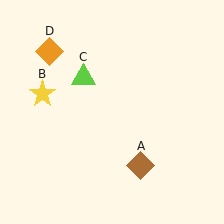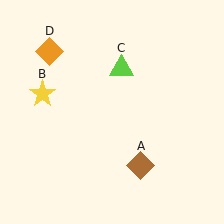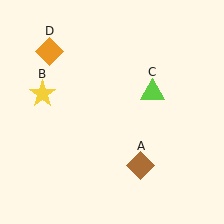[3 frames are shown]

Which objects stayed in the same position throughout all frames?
Brown diamond (object A) and yellow star (object B) and orange diamond (object D) remained stationary.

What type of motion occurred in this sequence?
The lime triangle (object C) rotated clockwise around the center of the scene.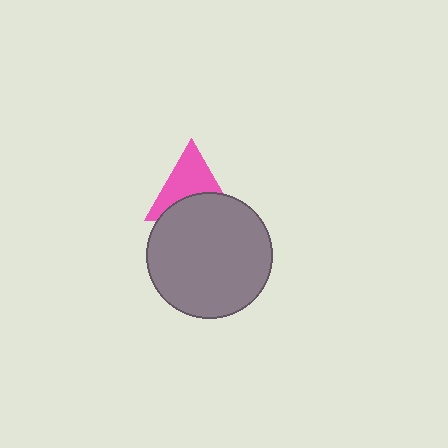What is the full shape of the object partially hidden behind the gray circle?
The partially hidden object is a pink triangle.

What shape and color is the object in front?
The object in front is a gray circle.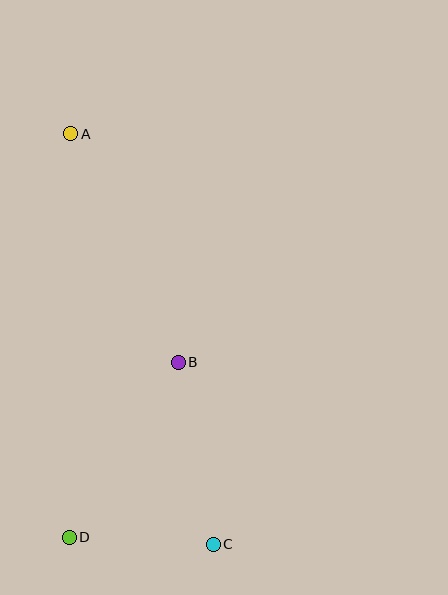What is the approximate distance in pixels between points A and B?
The distance between A and B is approximately 252 pixels.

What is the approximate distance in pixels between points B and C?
The distance between B and C is approximately 185 pixels.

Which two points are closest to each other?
Points C and D are closest to each other.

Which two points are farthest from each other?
Points A and C are farthest from each other.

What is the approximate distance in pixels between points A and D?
The distance between A and D is approximately 403 pixels.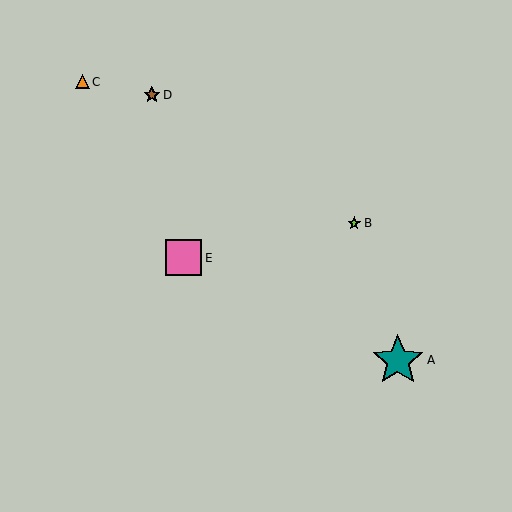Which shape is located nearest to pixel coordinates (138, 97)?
The brown star (labeled D) at (152, 95) is nearest to that location.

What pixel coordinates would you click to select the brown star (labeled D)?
Click at (152, 95) to select the brown star D.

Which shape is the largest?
The teal star (labeled A) is the largest.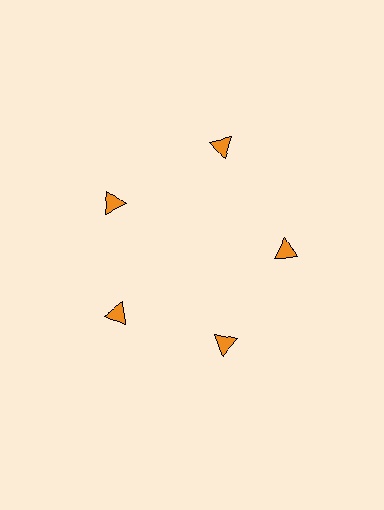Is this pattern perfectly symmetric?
No. The 5 orange triangles are arranged in a ring, but one element near the 1 o'clock position is pushed outward from the center, breaking the 5-fold rotational symmetry.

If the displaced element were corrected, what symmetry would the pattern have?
It would have 5-fold rotational symmetry — the pattern would map onto itself every 72 degrees.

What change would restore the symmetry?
The symmetry would be restored by moving it inward, back onto the ring so that all 5 triangles sit at equal angles and equal distance from the center.